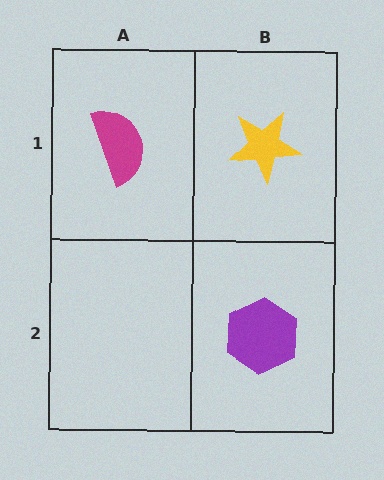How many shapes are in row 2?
1 shape.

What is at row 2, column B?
A purple hexagon.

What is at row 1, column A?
A magenta semicircle.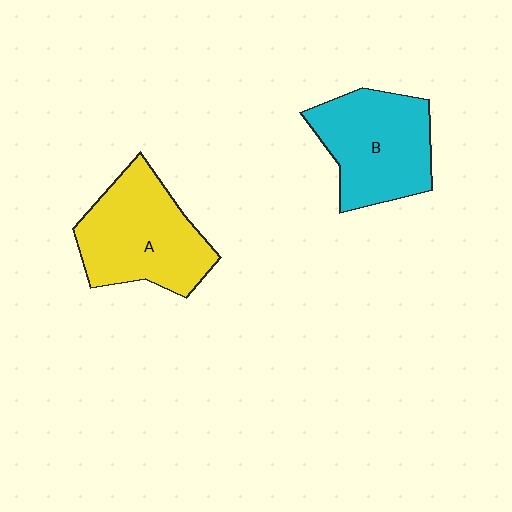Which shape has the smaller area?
Shape B (cyan).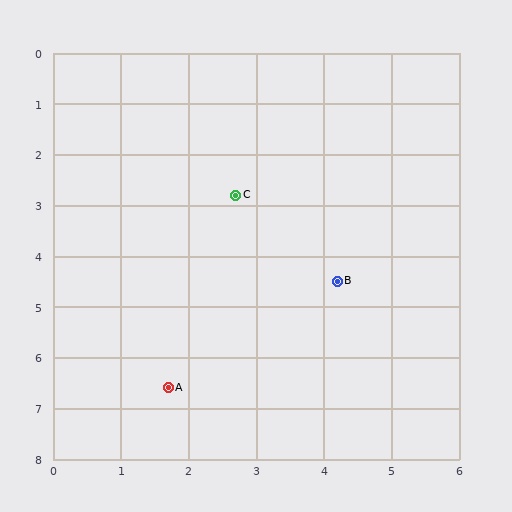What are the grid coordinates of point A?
Point A is at approximately (1.7, 6.6).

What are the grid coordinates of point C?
Point C is at approximately (2.7, 2.8).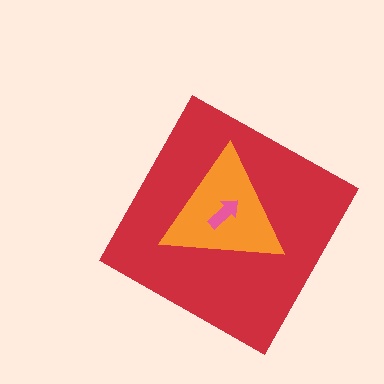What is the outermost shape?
The red diamond.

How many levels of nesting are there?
3.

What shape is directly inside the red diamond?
The orange triangle.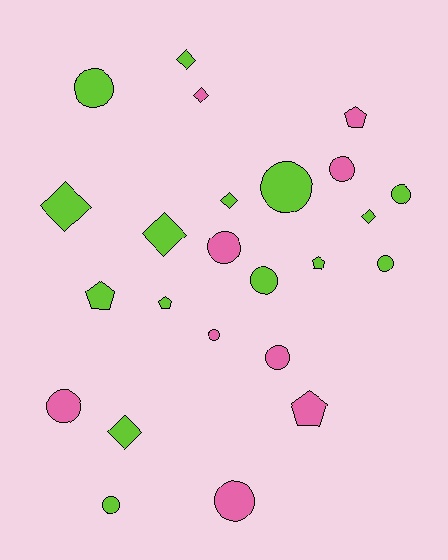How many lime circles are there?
There are 6 lime circles.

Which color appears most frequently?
Lime, with 15 objects.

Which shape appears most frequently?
Circle, with 12 objects.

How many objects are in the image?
There are 24 objects.